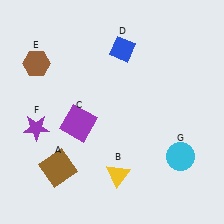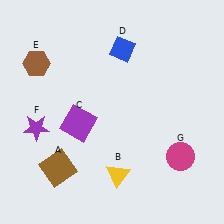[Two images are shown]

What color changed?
The circle (G) changed from cyan in Image 1 to magenta in Image 2.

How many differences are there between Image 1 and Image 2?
There is 1 difference between the two images.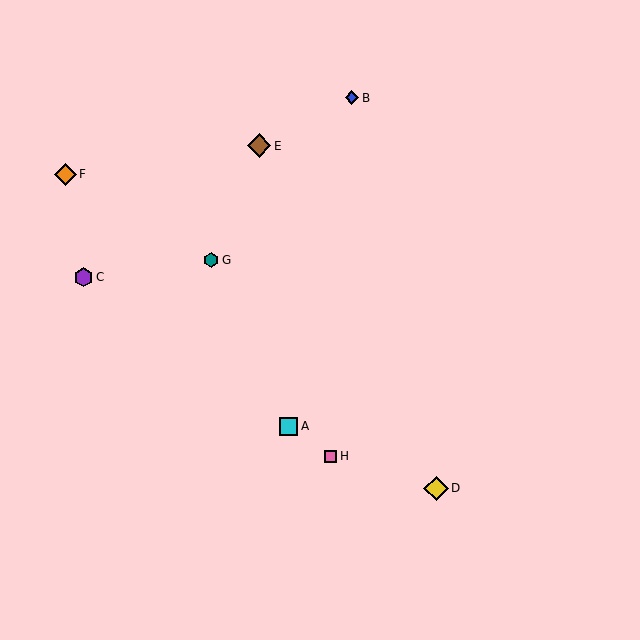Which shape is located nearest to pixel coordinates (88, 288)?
The purple hexagon (labeled C) at (83, 277) is nearest to that location.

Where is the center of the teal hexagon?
The center of the teal hexagon is at (211, 260).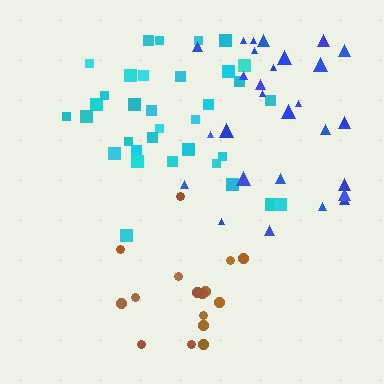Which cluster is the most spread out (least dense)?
Blue.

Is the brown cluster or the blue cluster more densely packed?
Brown.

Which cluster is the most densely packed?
Brown.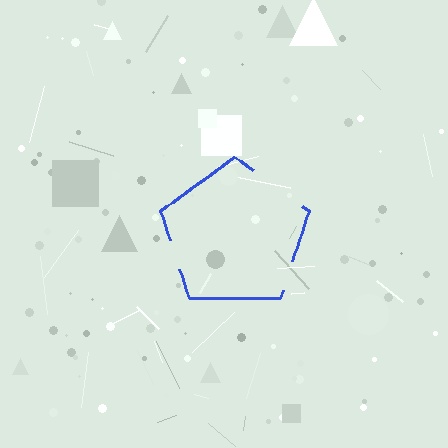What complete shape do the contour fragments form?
The contour fragments form a pentagon.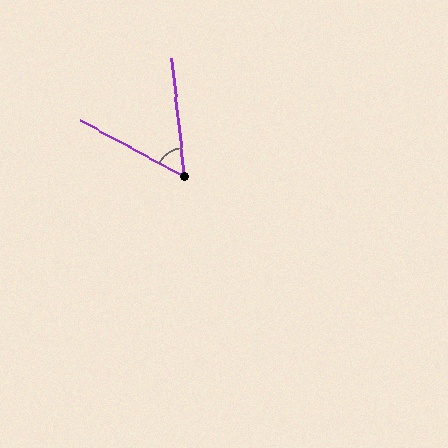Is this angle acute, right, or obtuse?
It is acute.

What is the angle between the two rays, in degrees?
Approximately 56 degrees.